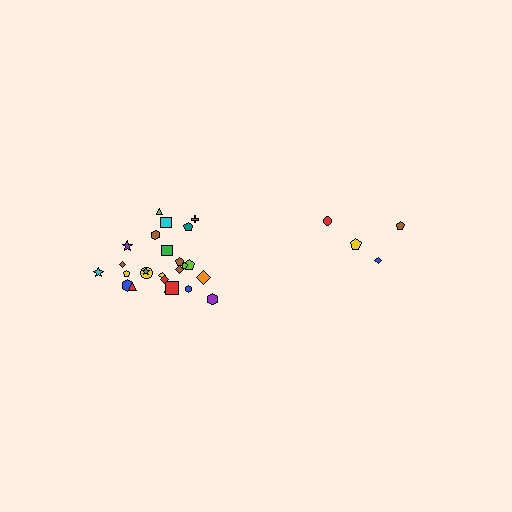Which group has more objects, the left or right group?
The left group.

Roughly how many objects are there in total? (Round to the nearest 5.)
Roughly 30 objects in total.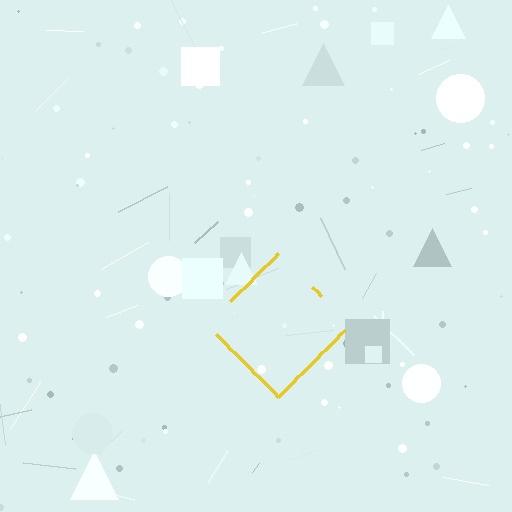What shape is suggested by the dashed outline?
The dashed outline suggests a diamond.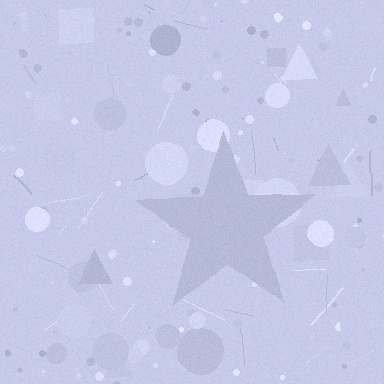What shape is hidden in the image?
A star is hidden in the image.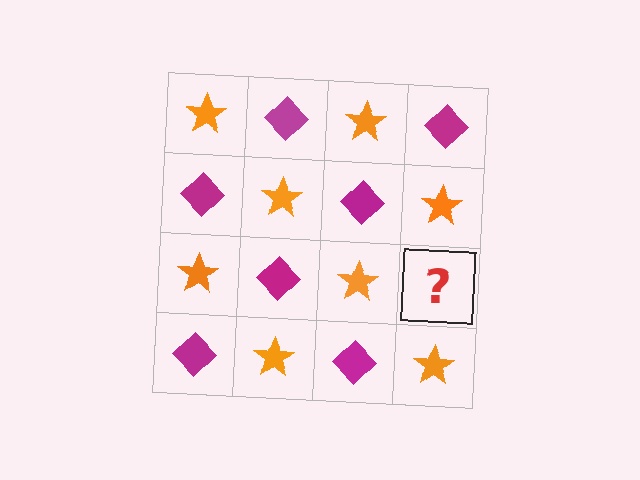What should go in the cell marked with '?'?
The missing cell should contain a magenta diamond.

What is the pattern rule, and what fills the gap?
The rule is that it alternates orange star and magenta diamond in a checkerboard pattern. The gap should be filled with a magenta diamond.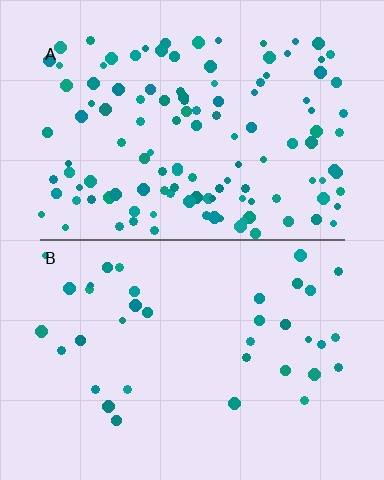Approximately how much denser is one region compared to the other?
Approximately 3.4× — region A over region B.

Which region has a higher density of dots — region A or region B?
A (the top).